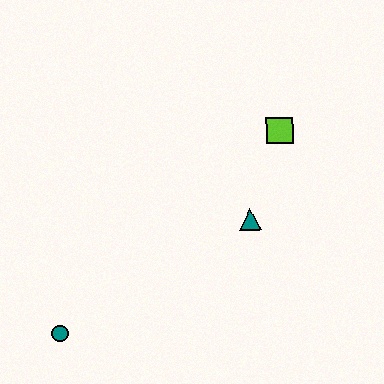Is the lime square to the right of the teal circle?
Yes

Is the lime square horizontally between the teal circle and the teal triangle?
No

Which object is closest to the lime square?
The teal triangle is closest to the lime square.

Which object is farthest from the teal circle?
The lime square is farthest from the teal circle.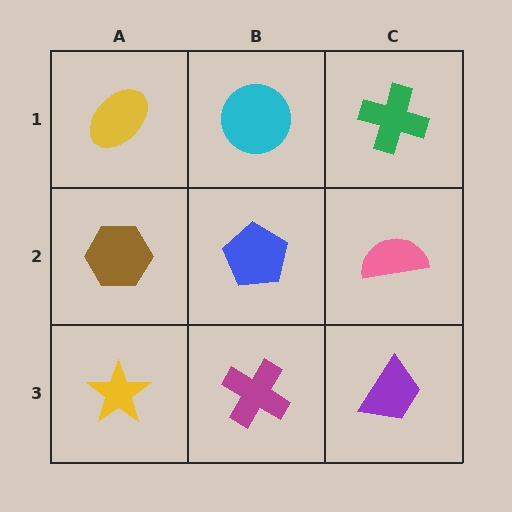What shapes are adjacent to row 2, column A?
A yellow ellipse (row 1, column A), a yellow star (row 3, column A), a blue pentagon (row 2, column B).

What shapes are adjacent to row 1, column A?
A brown hexagon (row 2, column A), a cyan circle (row 1, column B).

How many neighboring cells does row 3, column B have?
3.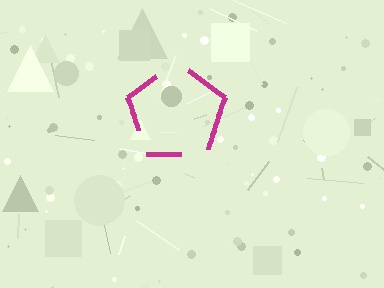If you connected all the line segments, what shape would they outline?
They would outline a pentagon.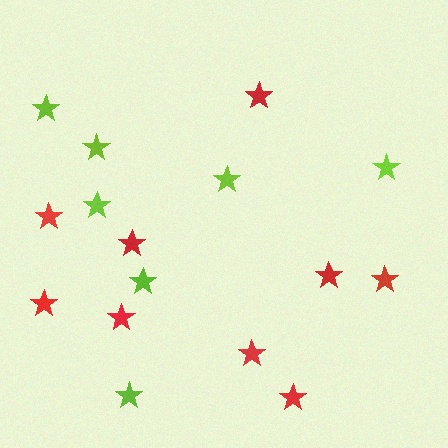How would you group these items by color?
There are 2 groups: one group of red stars (9) and one group of lime stars (7).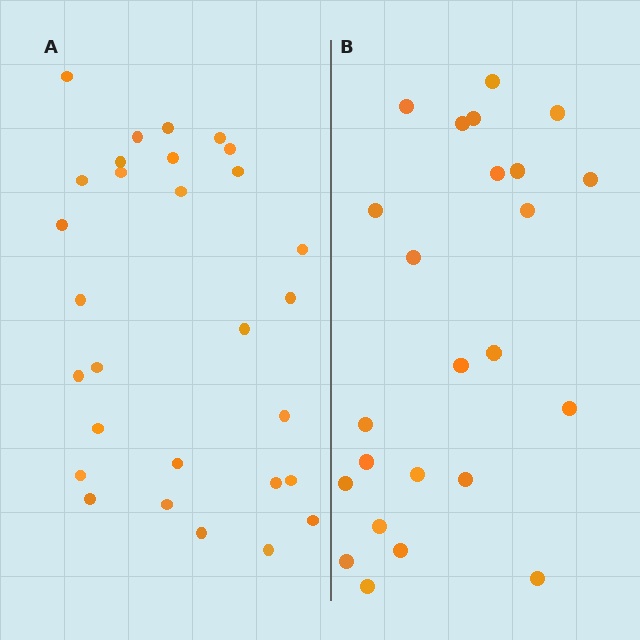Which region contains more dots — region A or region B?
Region A (the left region) has more dots.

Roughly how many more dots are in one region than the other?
Region A has about 5 more dots than region B.